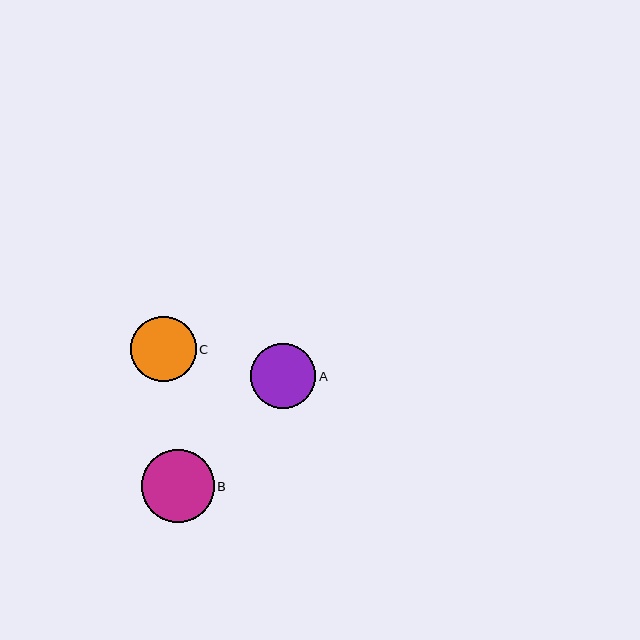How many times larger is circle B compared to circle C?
Circle B is approximately 1.1 times the size of circle C.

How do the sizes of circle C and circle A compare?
Circle C and circle A are approximately the same size.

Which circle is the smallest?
Circle A is the smallest with a size of approximately 65 pixels.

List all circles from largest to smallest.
From largest to smallest: B, C, A.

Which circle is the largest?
Circle B is the largest with a size of approximately 73 pixels.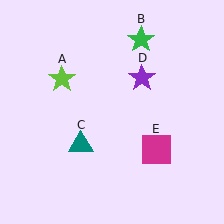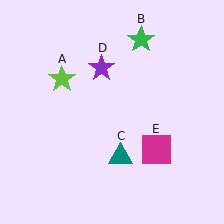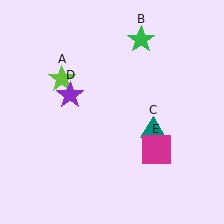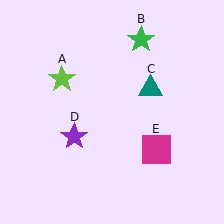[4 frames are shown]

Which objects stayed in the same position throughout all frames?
Lime star (object A) and green star (object B) and magenta square (object E) remained stationary.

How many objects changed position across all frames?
2 objects changed position: teal triangle (object C), purple star (object D).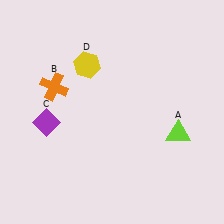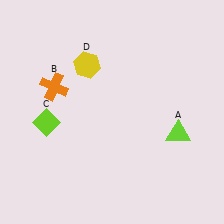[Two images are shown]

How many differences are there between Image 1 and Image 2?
There is 1 difference between the two images.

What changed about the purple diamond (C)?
In Image 1, C is purple. In Image 2, it changed to lime.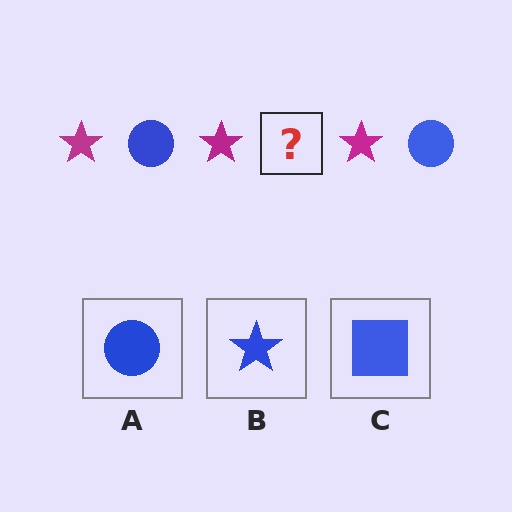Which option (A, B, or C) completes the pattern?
A.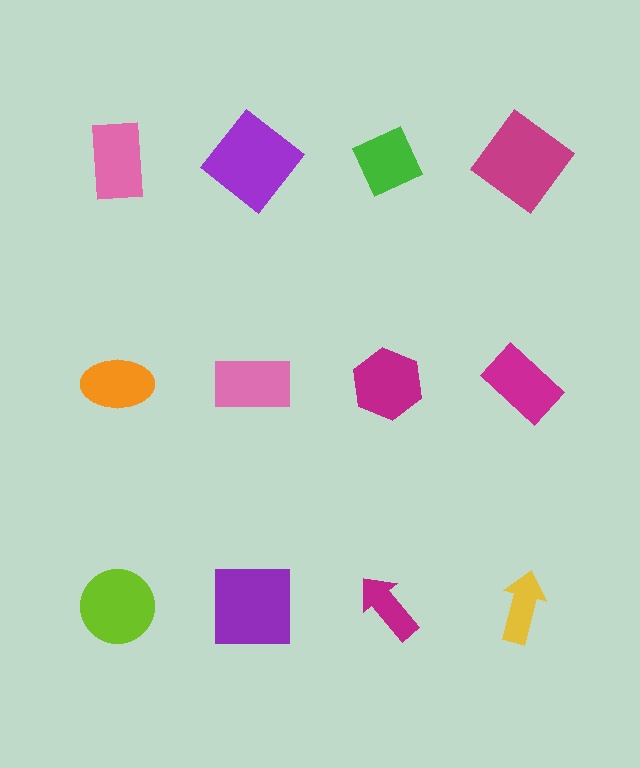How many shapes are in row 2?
4 shapes.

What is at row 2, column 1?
An orange ellipse.